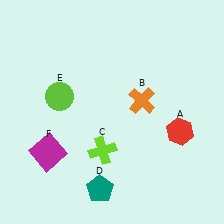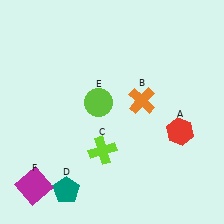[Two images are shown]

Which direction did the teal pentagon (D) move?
The teal pentagon (D) moved left.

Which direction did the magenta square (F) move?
The magenta square (F) moved down.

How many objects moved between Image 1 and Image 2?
3 objects moved between the two images.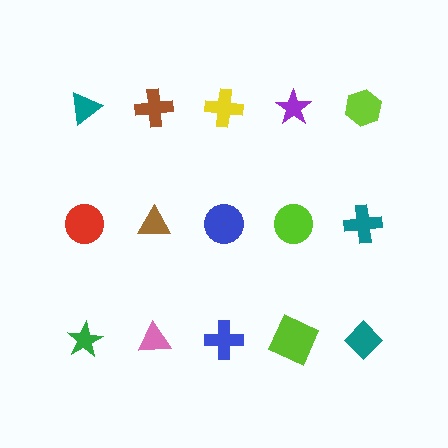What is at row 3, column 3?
A blue cross.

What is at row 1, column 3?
A yellow cross.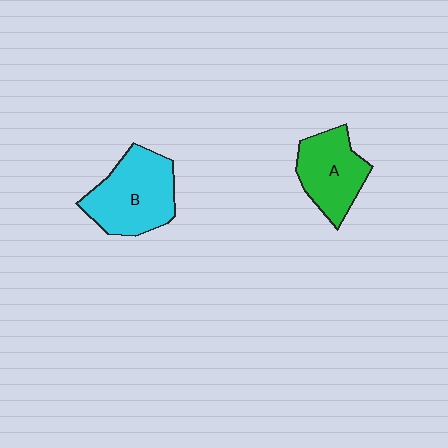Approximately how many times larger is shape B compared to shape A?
Approximately 1.3 times.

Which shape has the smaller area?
Shape A (green).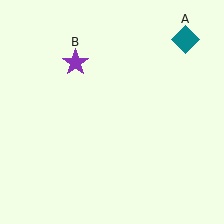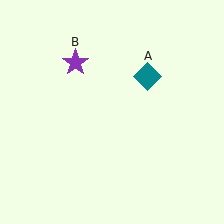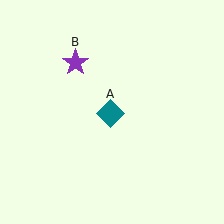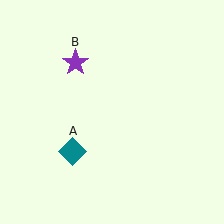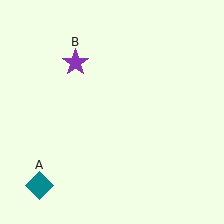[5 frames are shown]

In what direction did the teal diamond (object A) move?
The teal diamond (object A) moved down and to the left.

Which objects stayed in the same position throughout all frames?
Purple star (object B) remained stationary.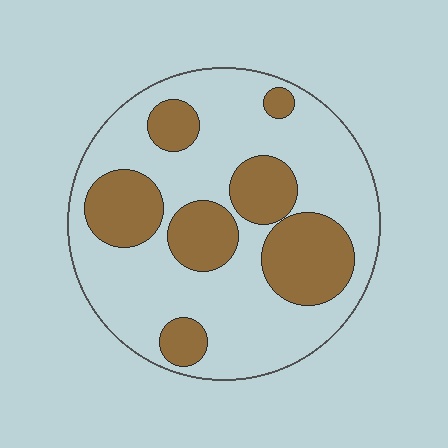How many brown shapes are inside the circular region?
7.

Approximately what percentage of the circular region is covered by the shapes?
Approximately 30%.